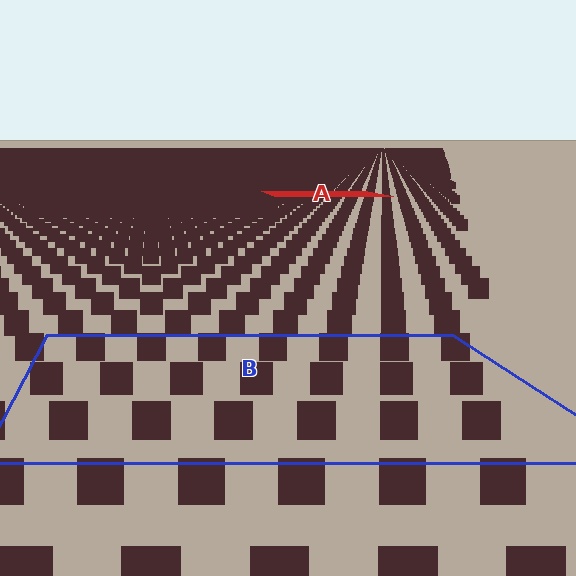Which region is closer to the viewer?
Region B is closer. The texture elements there are larger and more spread out.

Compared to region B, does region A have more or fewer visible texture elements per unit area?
Region A has more texture elements per unit area — they are packed more densely because it is farther away.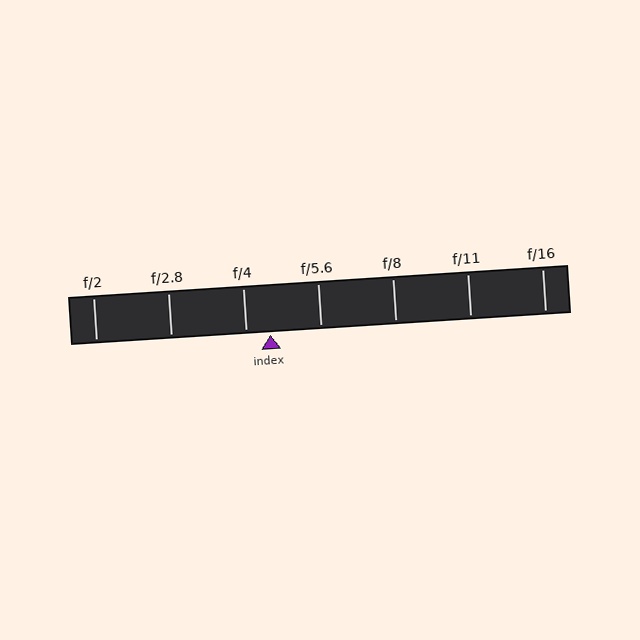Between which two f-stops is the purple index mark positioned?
The index mark is between f/4 and f/5.6.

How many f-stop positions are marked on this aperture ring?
There are 7 f-stop positions marked.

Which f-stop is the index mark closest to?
The index mark is closest to f/4.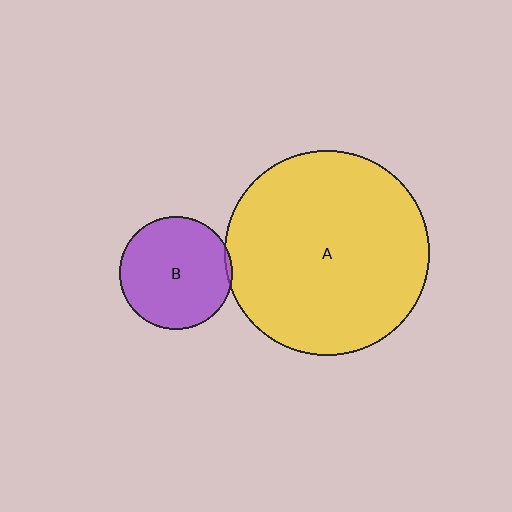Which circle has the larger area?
Circle A (yellow).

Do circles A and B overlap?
Yes.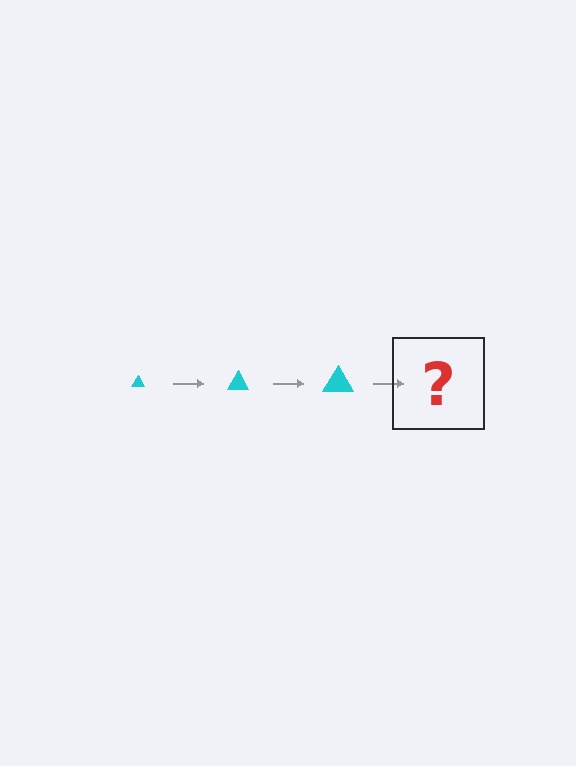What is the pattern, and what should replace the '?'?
The pattern is that the triangle gets progressively larger each step. The '?' should be a cyan triangle, larger than the previous one.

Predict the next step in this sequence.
The next step is a cyan triangle, larger than the previous one.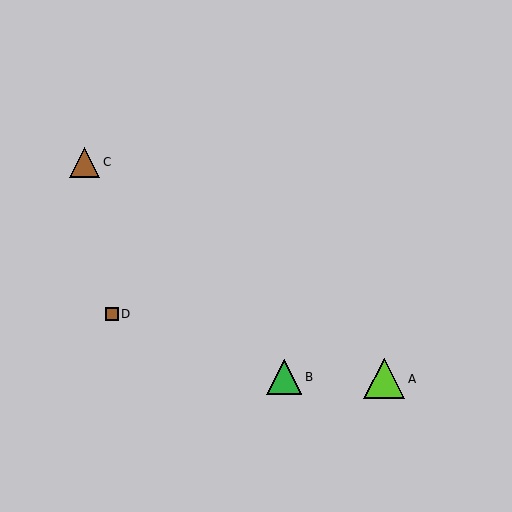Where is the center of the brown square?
The center of the brown square is at (112, 314).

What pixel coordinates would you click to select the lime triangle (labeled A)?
Click at (384, 379) to select the lime triangle A.